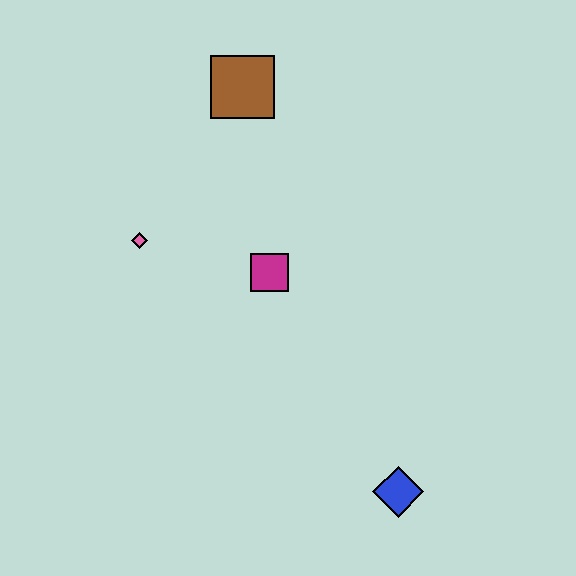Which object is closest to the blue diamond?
The magenta square is closest to the blue diamond.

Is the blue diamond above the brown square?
No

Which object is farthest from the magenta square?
The blue diamond is farthest from the magenta square.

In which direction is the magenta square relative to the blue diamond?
The magenta square is above the blue diamond.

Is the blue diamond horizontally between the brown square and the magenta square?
No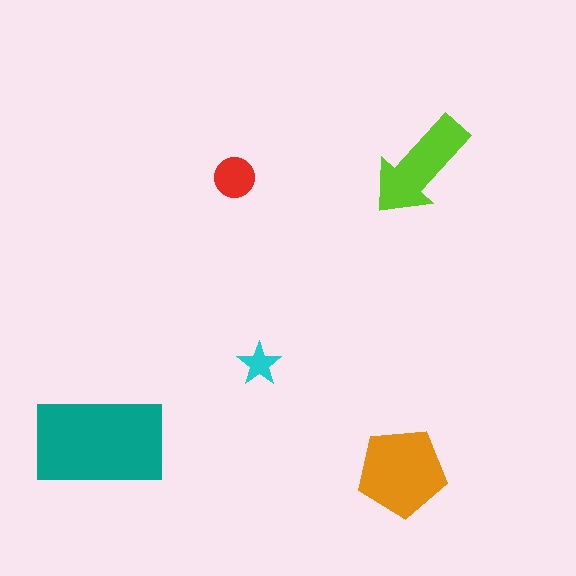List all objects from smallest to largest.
The cyan star, the red circle, the lime arrow, the orange pentagon, the teal rectangle.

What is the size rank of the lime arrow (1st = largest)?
3rd.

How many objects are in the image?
There are 5 objects in the image.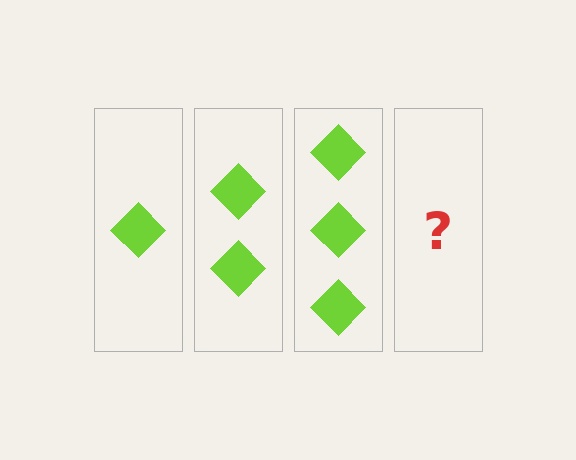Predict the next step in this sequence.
The next step is 4 diamonds.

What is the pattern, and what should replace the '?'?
The pattern is that each step adds one more diamond. The '?' should be 4 diamonds.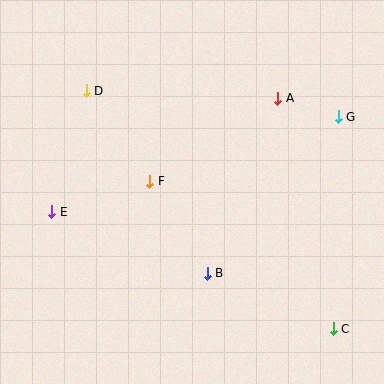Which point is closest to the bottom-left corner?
Point E is closest to the bottom-left corner.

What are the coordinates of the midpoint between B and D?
The midpoint between B and D is at (147, 182).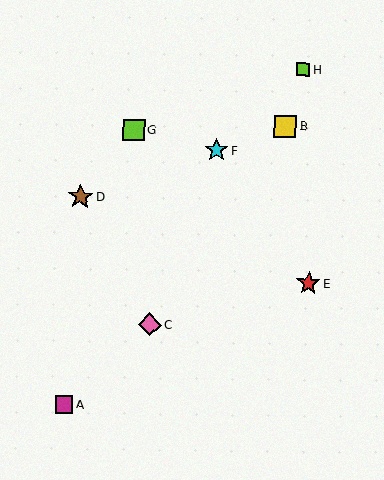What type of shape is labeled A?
Shape A is a magenta square.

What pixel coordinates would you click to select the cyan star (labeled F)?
Click at (217, 150) to select the cyan star F.